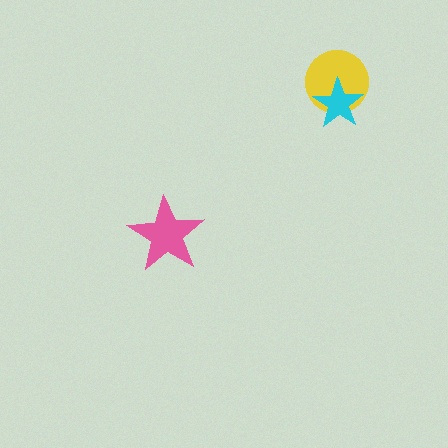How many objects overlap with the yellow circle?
1 object overlaps with the yellow circle.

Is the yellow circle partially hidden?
Yes, it is partially covered by another shape.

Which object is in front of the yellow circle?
The cyan star is in front of the yellow circle.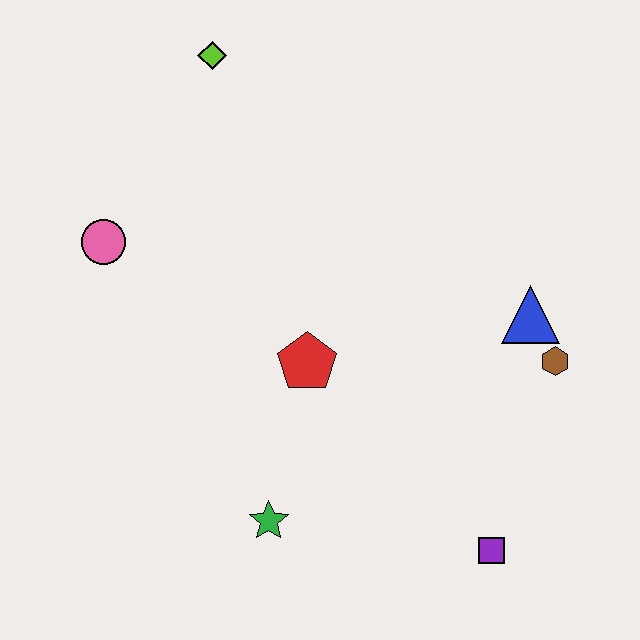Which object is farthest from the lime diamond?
The purple square is farthest from the lime diamond.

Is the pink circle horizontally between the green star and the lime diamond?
No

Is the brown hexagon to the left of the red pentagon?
No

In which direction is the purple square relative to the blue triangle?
The purple square is below the blue triangle.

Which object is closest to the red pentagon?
The green star is closest to the red pentagon.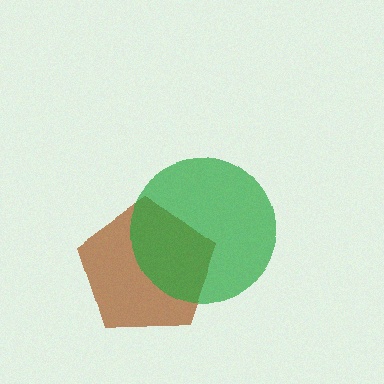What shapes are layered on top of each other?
The layered shapes are: a brown pentagon, a green circle.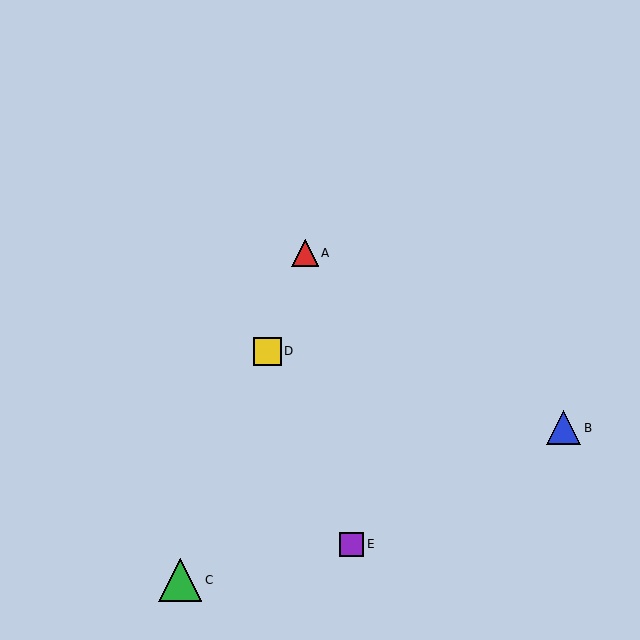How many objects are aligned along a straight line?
3 objects (A, C, D) are aligned along a straight line.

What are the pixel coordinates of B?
Object B is at (564, 428).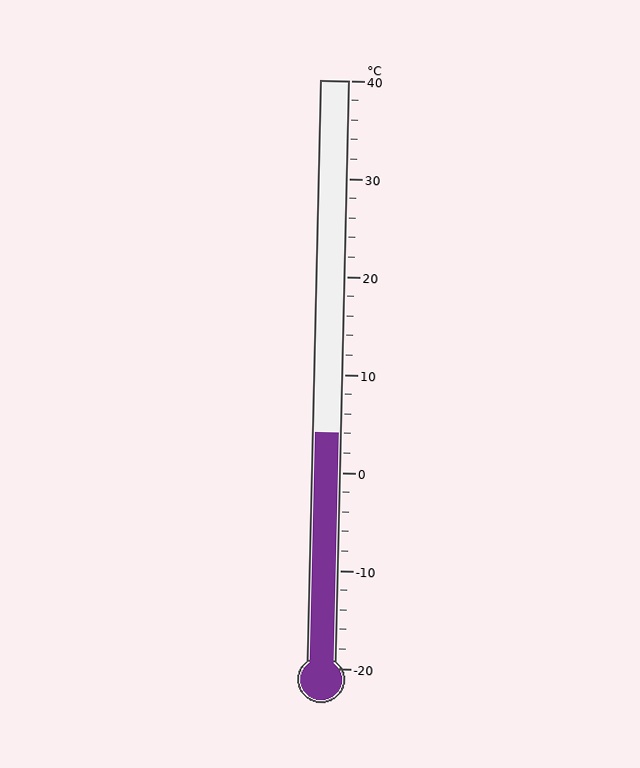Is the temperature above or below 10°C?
The temperature is below 10°C.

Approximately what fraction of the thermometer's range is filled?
The thermometer is filled to approximately 40% of its range.